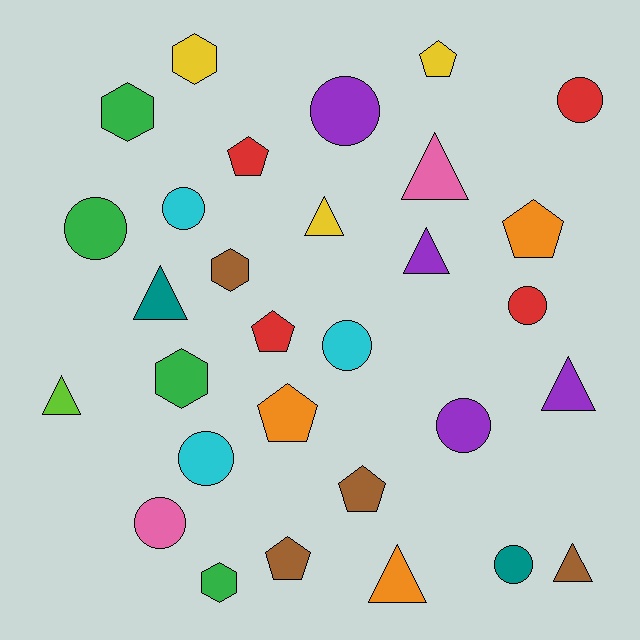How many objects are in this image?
There are 30 objects.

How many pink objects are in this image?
There are 2 pink objects.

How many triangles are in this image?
There are 8 triangles.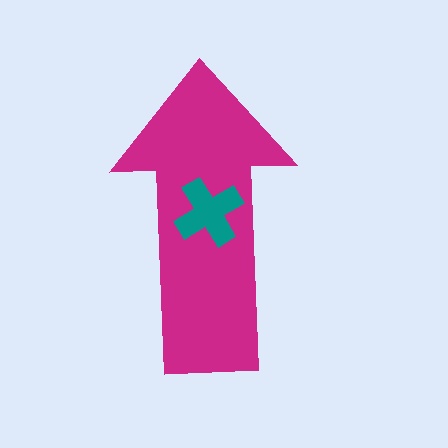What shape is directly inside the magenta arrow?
The teal cross.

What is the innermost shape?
The teal cross.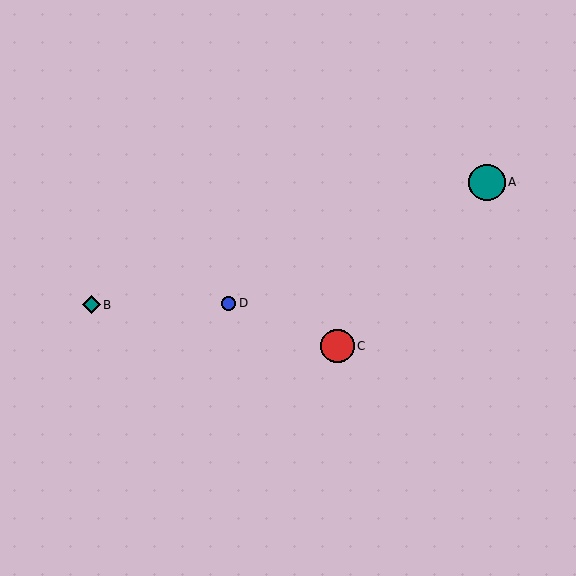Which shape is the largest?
The teal circle (labeled A) is the largest.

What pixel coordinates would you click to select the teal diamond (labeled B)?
Click at (91, 305) to select the teal diamond B.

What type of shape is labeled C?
Shape C is a red circle.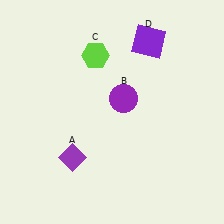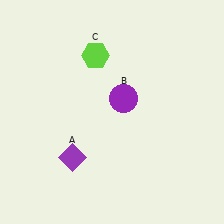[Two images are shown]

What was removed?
The purple square (D) was removed in Image 2.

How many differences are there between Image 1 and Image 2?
There is 1 difference between the two images.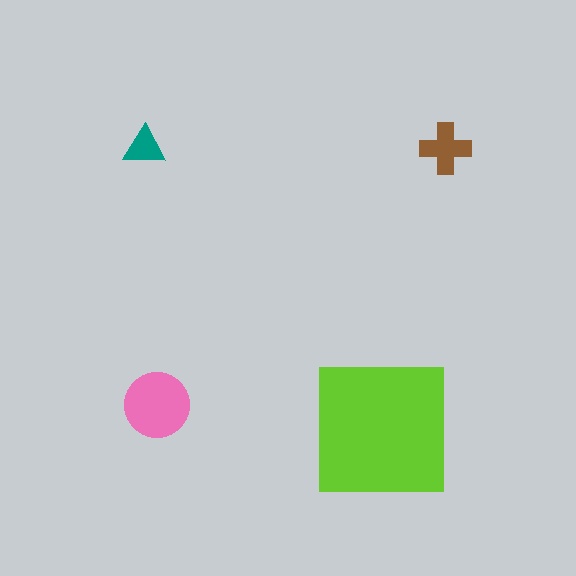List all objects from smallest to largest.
The teal triangle, the brown cross, the pink circle, the lime square.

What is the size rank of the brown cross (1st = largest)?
3rd.